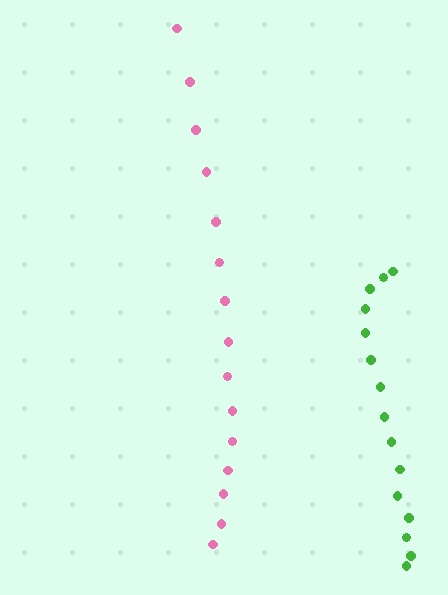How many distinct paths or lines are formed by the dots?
There are 2 distinct paths.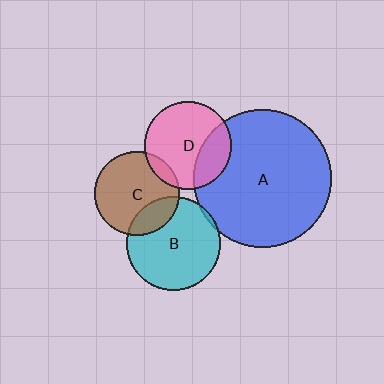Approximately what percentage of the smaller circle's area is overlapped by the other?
Approximately 5%.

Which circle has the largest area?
Circle A (blue).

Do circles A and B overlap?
Yes.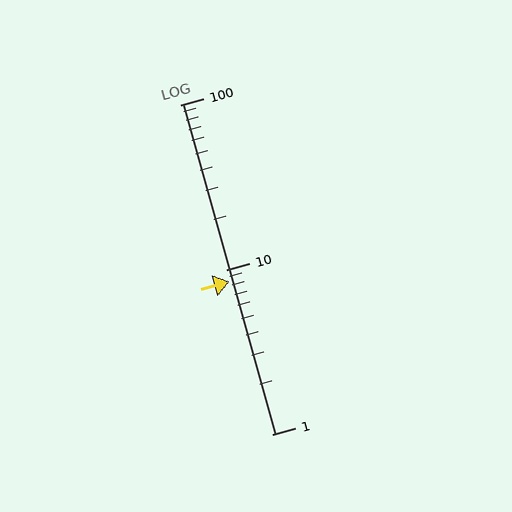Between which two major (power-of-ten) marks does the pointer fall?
The pointer is between 1 and 10.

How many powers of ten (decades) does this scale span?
The scale spans 2 decades, from 1 to 100.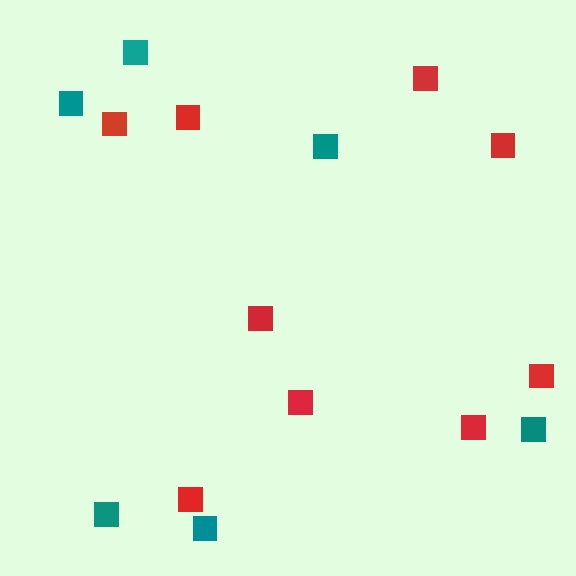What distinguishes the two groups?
There are 2 groups: one group of teal squares (6) and one group of red squares (9).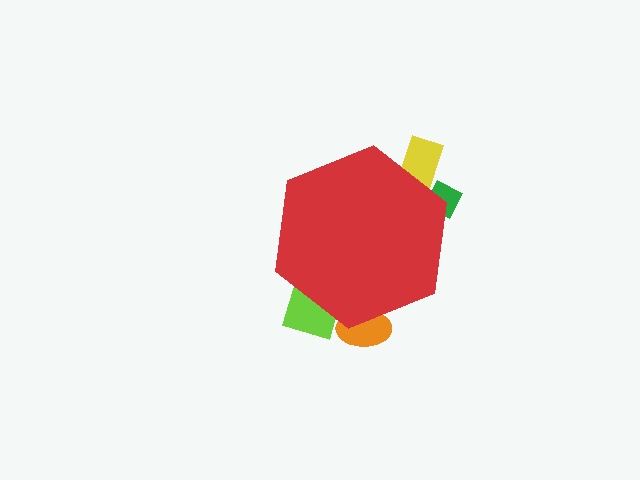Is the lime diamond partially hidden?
Yes, the lime diamond is partially hidden behind the red hexagon.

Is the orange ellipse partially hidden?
Yes, the orange ellipse is partially hidden behind the red hexagon.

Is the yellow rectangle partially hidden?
Yes, the yellow rectangle is partially hidden behind the red hexagon.